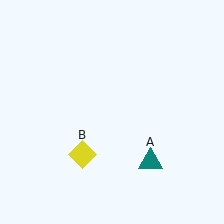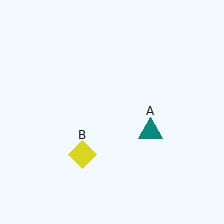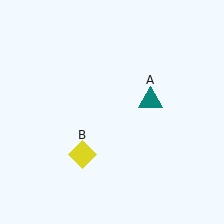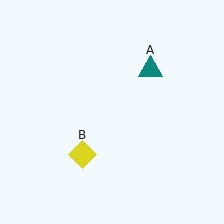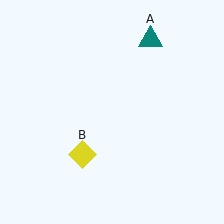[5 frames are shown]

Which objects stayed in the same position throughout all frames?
Yellow diamond (object B) remained stationary.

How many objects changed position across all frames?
1 object changed position: teal triangle (object A).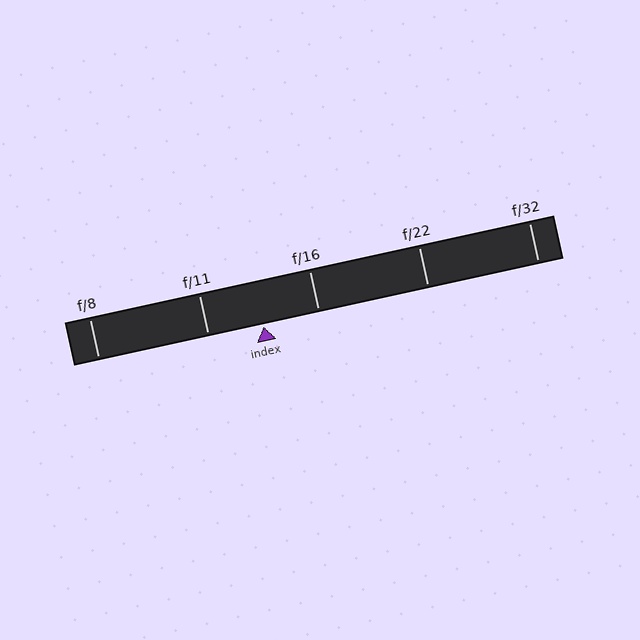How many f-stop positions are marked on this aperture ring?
There are 5 f-stop positions marked.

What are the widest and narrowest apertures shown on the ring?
The widest aperture shown is f/8 and the narrowest is f/32.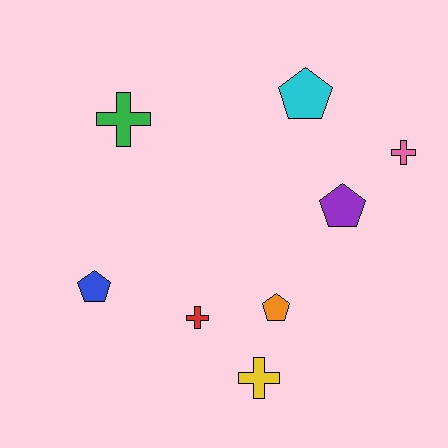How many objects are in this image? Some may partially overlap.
There are 8 objects.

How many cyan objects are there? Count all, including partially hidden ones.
There is 1 cyan object.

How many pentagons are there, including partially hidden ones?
There are 4 pentagons.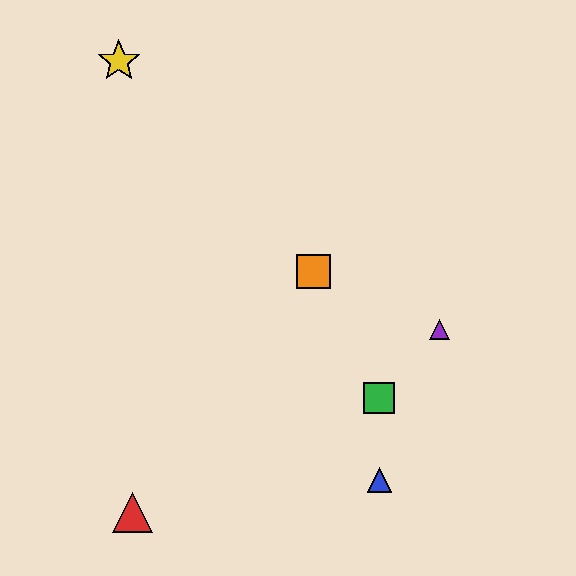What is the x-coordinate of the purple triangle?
The purple triangle is at x≈440.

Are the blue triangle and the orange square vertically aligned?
No, the blue triangle is at x≈379 and the orange square is at x≈313.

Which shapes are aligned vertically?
The blue triangle, the green square are aligned vertically.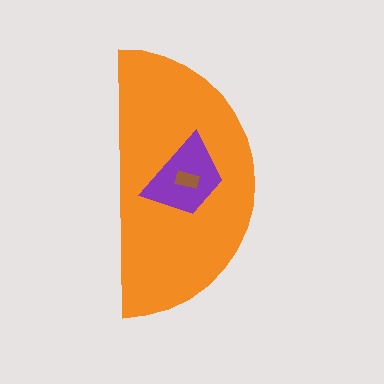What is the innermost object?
The brown rectangle.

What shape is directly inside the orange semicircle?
The purple trapezoid.